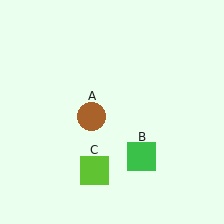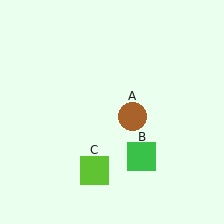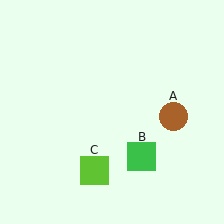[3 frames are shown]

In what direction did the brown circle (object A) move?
The brown circle (object A) moved right.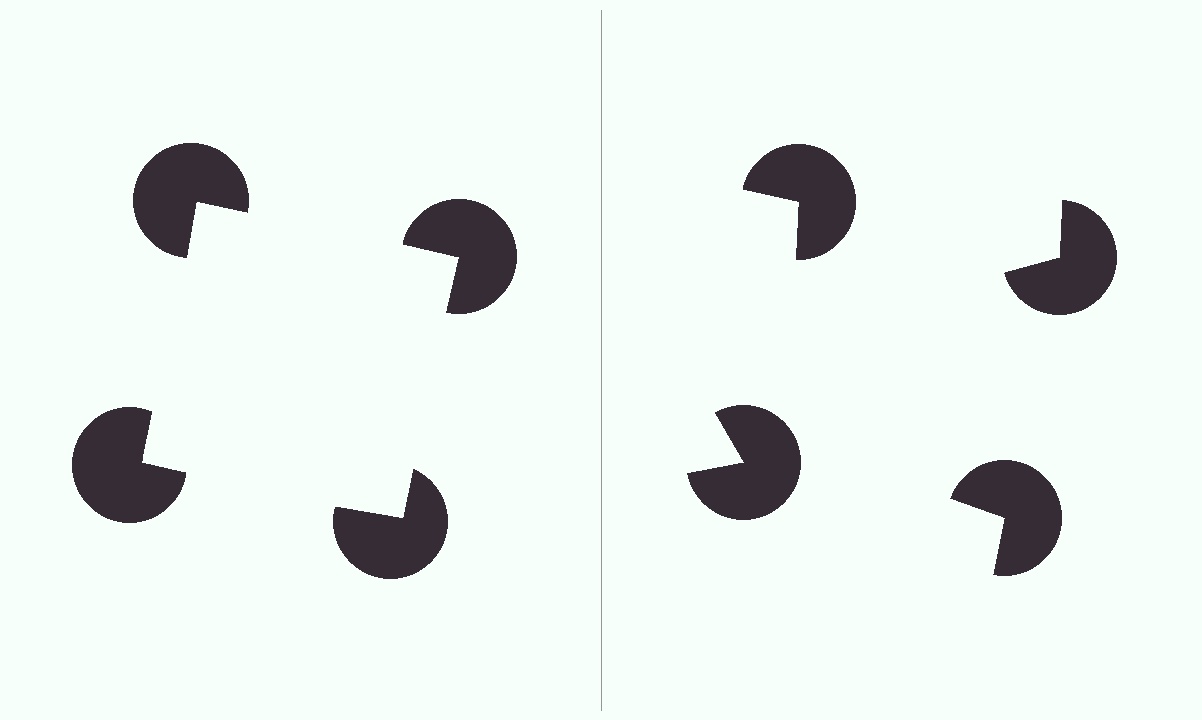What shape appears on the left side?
An illusory square.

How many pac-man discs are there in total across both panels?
8 — 4 on each side.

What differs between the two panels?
The pac-man discs are positioned identically on both sides; only the wedge orientations differ. On the left they align to a square; on the right they are misaligned.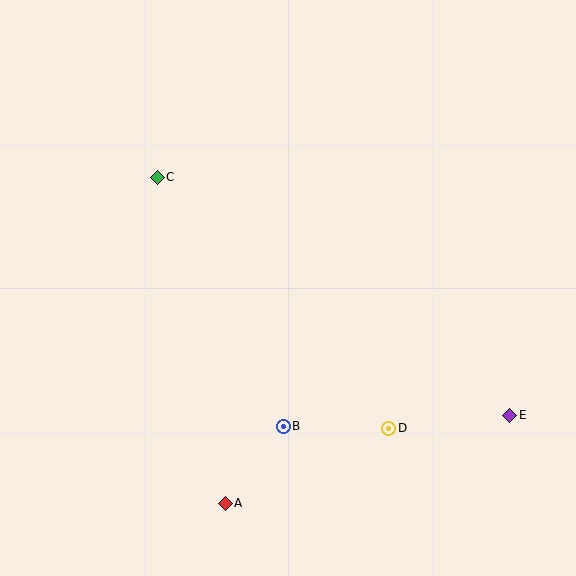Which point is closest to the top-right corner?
Point E is closest to the top-right corner.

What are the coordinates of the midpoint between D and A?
The midpoint between D and A is at (307, 466).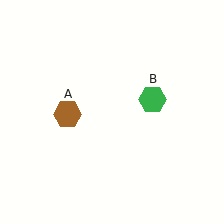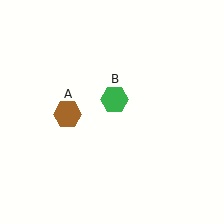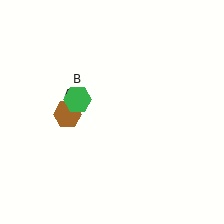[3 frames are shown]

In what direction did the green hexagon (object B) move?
The green hexagon (object B) moved left.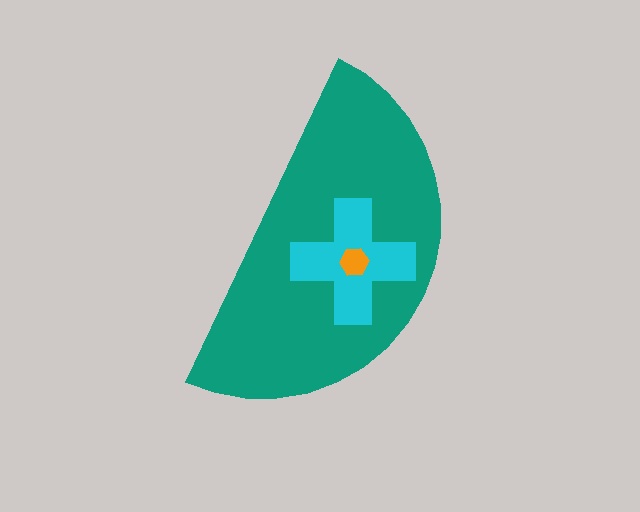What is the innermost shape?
The orange hexagon.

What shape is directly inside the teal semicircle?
The cyan cross.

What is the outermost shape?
The teal semicircle.